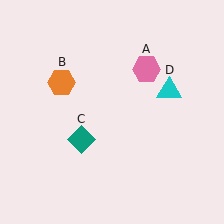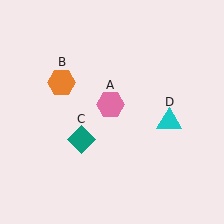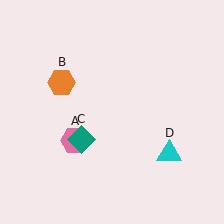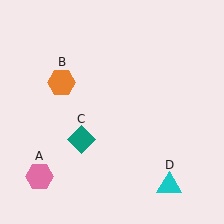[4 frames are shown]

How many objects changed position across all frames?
2 objects changed position: pink hexagon (object A), cyan triangle (object D).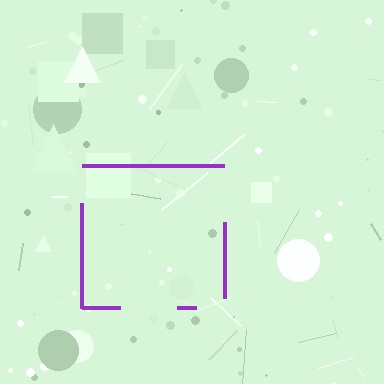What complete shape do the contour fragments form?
The contour fragments form a square.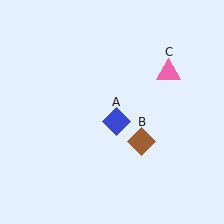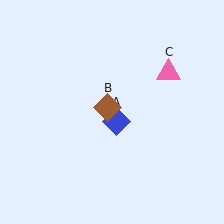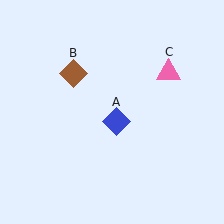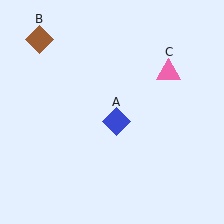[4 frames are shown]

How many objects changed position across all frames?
1 object changed position: brown diamond (object B).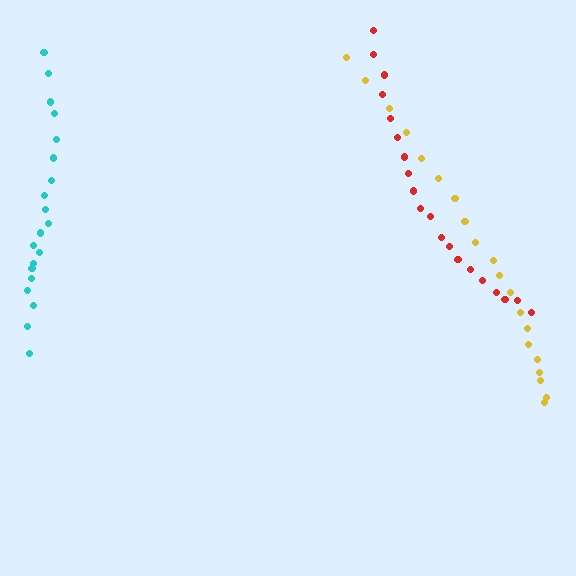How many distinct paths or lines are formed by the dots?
There are 3 distinct paths.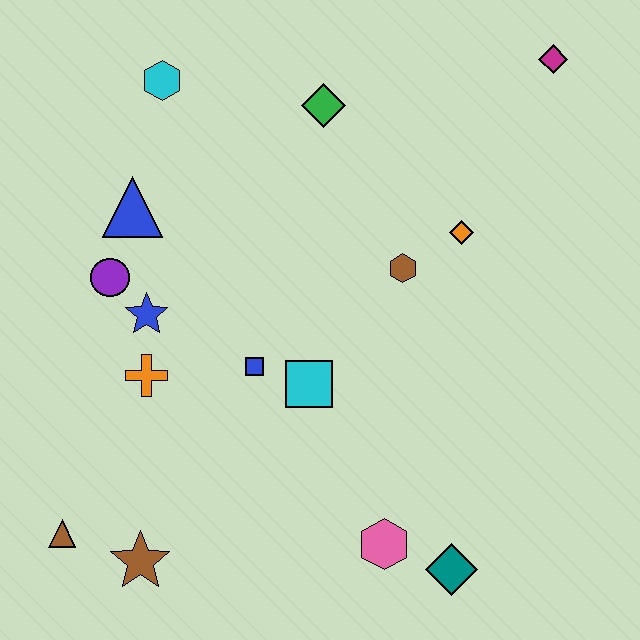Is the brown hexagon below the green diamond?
Yes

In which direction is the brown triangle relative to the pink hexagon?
The brown triangle is to the left of the pink hexagon.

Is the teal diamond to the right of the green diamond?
Yes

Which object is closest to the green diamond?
The cyan hexagon is closest to the green diamond.